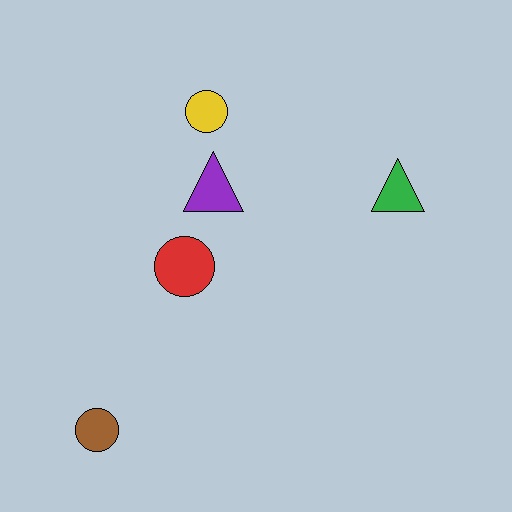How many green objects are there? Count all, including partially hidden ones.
There is 1 green object.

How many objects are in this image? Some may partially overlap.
There are 5 objects.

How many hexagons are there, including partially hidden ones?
There are no hexagons.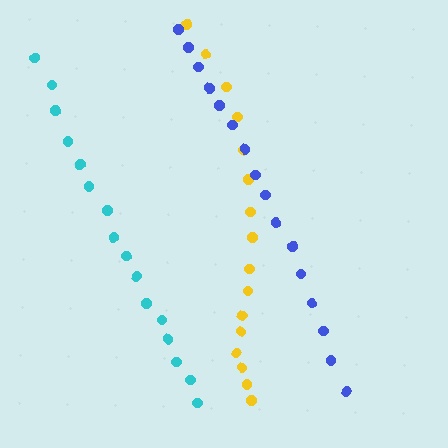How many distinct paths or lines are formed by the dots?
There are 3 distinct paths.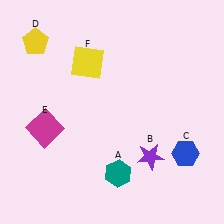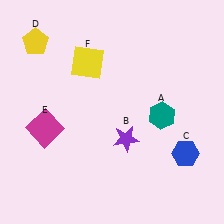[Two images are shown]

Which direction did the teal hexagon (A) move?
The teal hexagon (A) moved up.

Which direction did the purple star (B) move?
The purple star (B) moved left.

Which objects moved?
The objects that moved are: the teal hexagon (A), the purple star (B).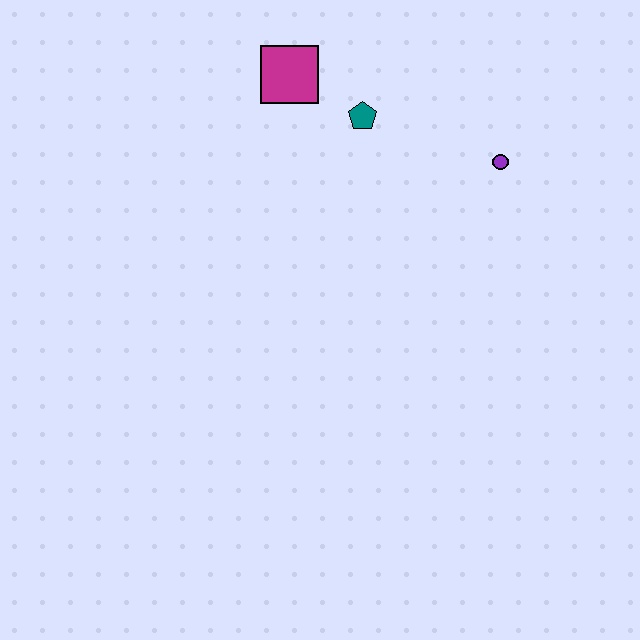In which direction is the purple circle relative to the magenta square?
The purple circle is to the right of the magenta square.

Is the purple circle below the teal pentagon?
Yes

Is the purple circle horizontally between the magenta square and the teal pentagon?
No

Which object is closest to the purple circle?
The teal pentagon is closest to the purple circle.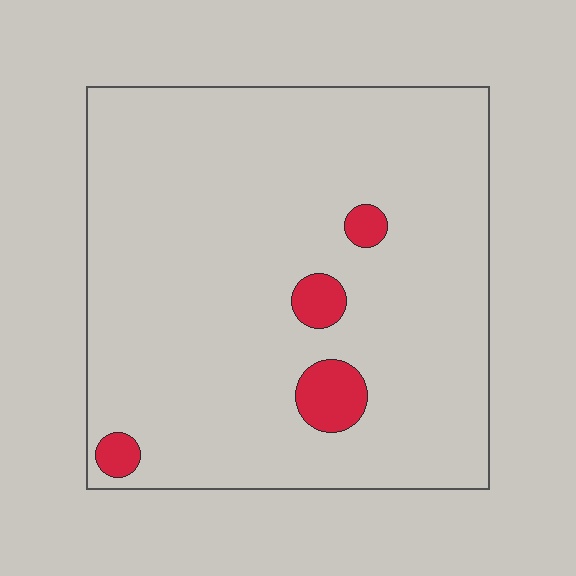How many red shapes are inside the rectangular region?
4.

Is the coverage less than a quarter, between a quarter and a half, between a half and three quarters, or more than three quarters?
Less than a quarter.